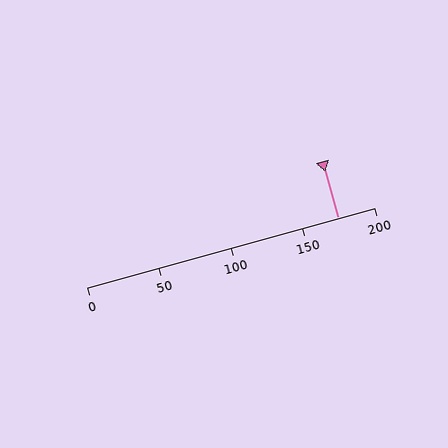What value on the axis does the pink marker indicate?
The marker indicates approximately 175.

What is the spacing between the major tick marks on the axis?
The major ticks are spaced 50 apart.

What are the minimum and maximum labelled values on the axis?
The axis runs from 0 to 200.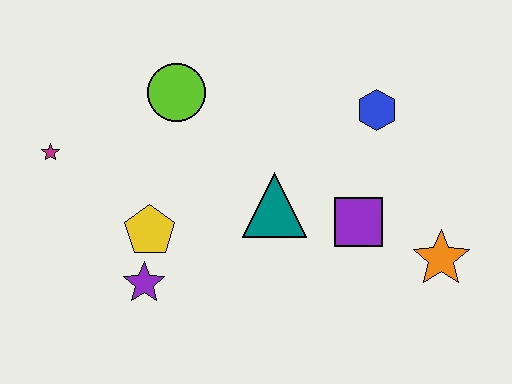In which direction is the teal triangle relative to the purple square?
The teal triangle is to the left of the purple square.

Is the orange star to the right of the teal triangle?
Yes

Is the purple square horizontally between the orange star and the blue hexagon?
No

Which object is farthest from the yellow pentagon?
The orange star is farthest from the yellow pentagon.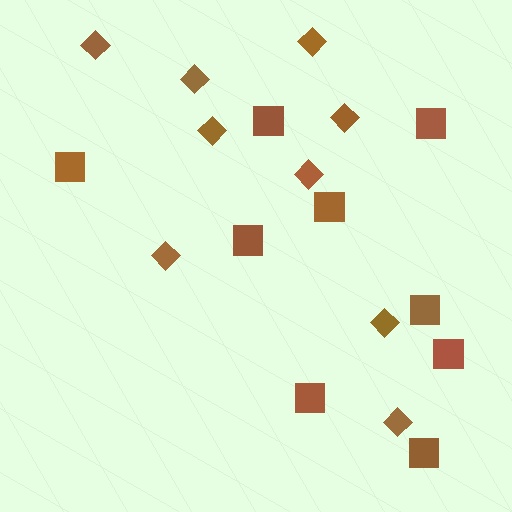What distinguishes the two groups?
There are 2 groups: one group of squares (9) and one group of diamonds (9).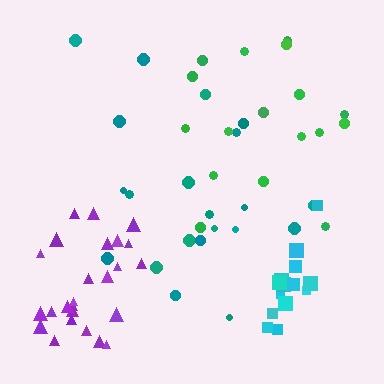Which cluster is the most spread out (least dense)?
Green.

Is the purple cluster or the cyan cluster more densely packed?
Cyan.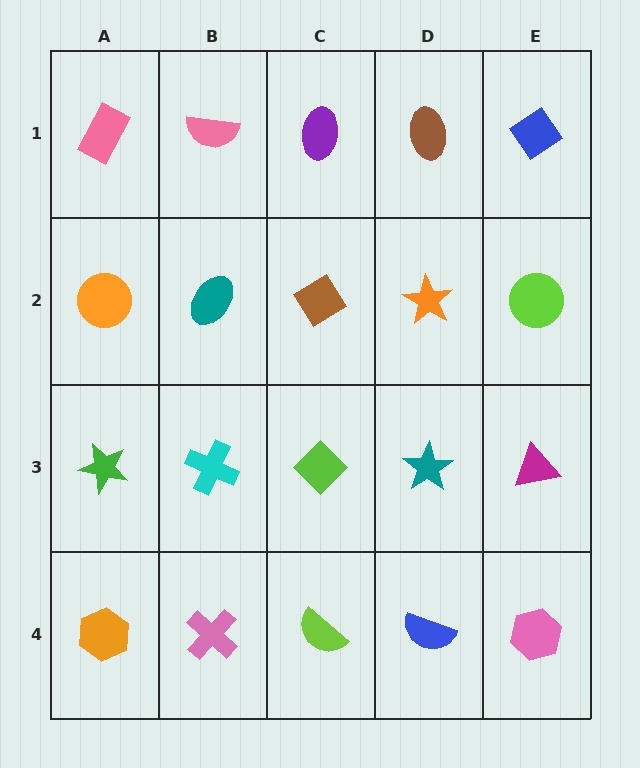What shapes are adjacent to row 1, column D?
An orange star (row 2, column D), a purple ellipse (row 1, column C), a blue diamond (row 1, column E).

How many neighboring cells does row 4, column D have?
3.